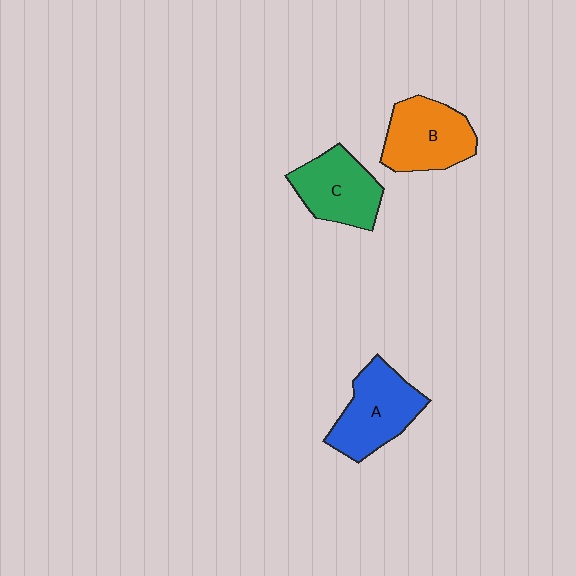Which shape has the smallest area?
Shape C (green).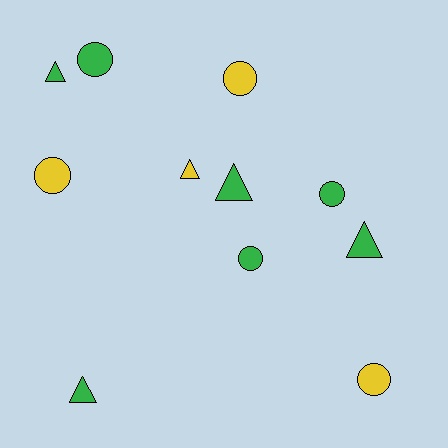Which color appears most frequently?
Green, with 7 objects.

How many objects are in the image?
There are 11 objects.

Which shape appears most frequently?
Circle, with 6 objects.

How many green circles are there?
There are 3 green circles.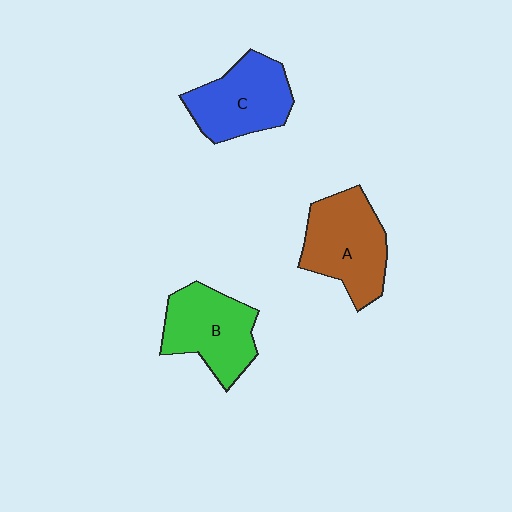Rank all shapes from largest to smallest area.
From largest to smallest: A (brown), B (green), C (blue).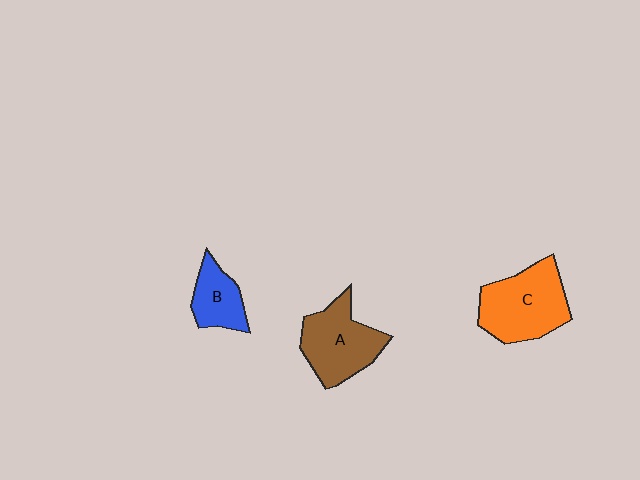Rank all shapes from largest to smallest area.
From largest to smallest: C (orange), A (brown), B (blue).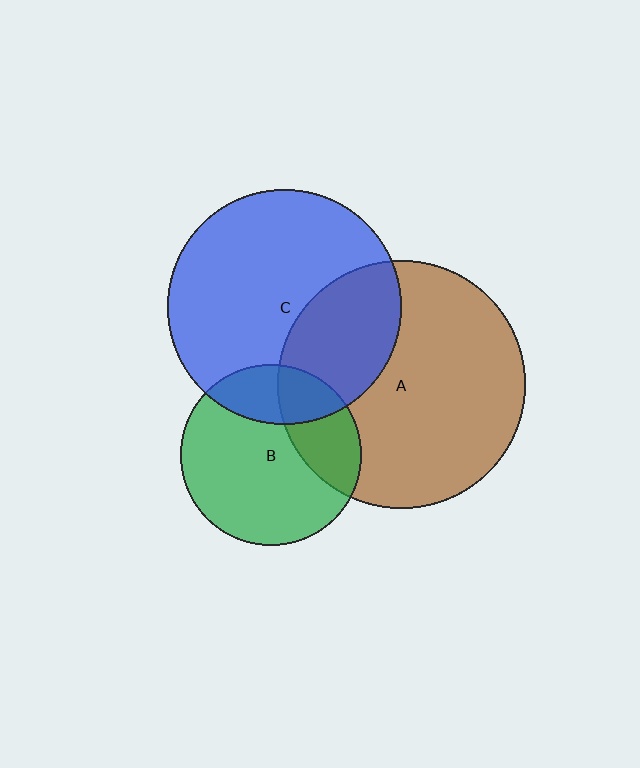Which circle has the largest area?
Circle A (brown).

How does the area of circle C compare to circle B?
Approximately 1.7 times.